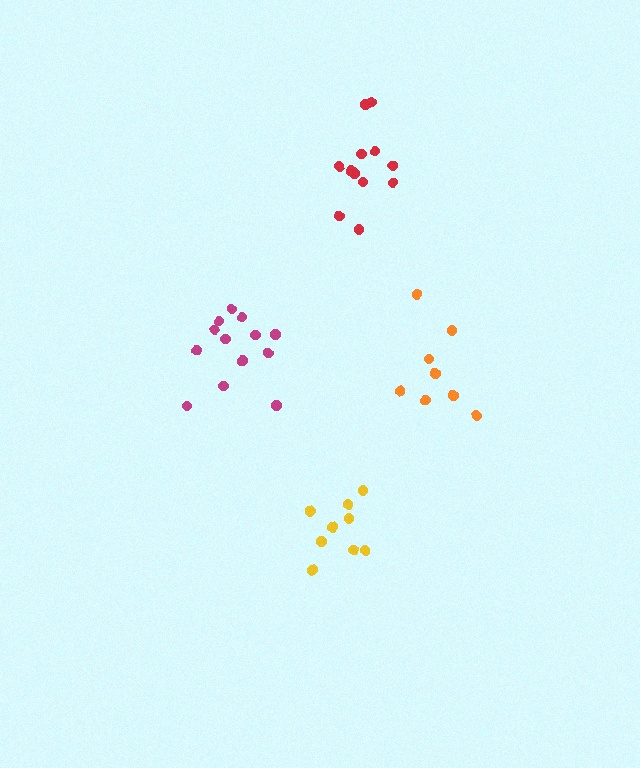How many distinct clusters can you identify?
There are 4 distinct clusters.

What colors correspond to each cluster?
The clusters are colored: magenta, yellow, orange, red.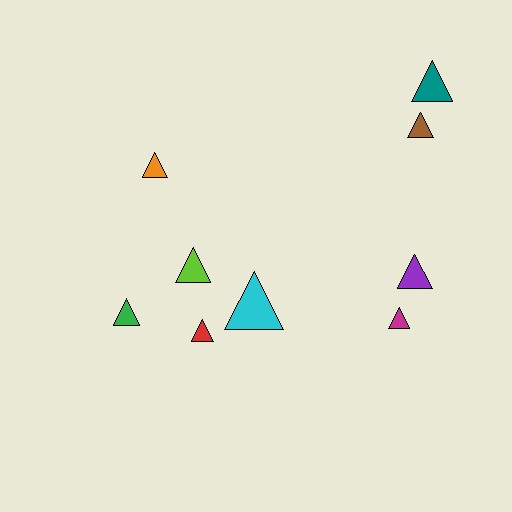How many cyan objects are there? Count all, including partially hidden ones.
There is 1 cyan object.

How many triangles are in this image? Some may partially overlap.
There are 9 triangles.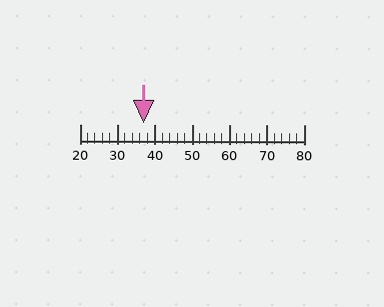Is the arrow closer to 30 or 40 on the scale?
The arrow is closer to 40.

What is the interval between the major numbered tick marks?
The major tick marks are spaced 10 units apart.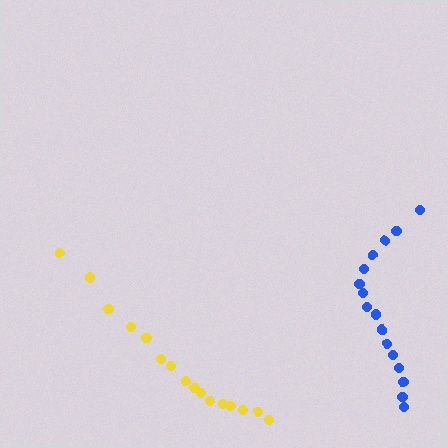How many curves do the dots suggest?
There are 2 distinct paths.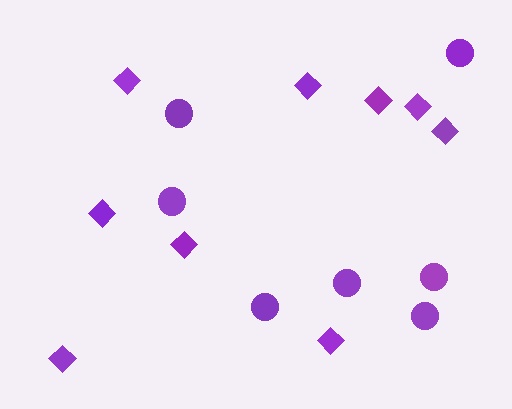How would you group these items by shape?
There are 2 groups: one group of diamonds (9) and one group of circles (7).